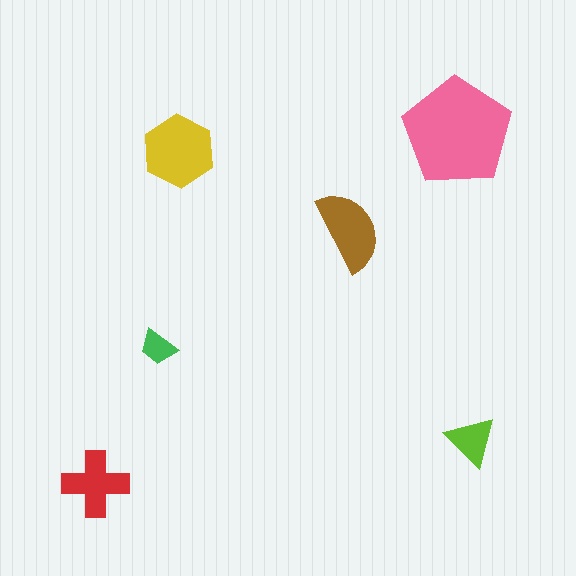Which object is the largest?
The pink pentagon.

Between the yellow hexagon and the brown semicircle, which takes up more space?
The yellow hexagon.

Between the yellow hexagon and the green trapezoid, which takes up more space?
The yellow hexagon.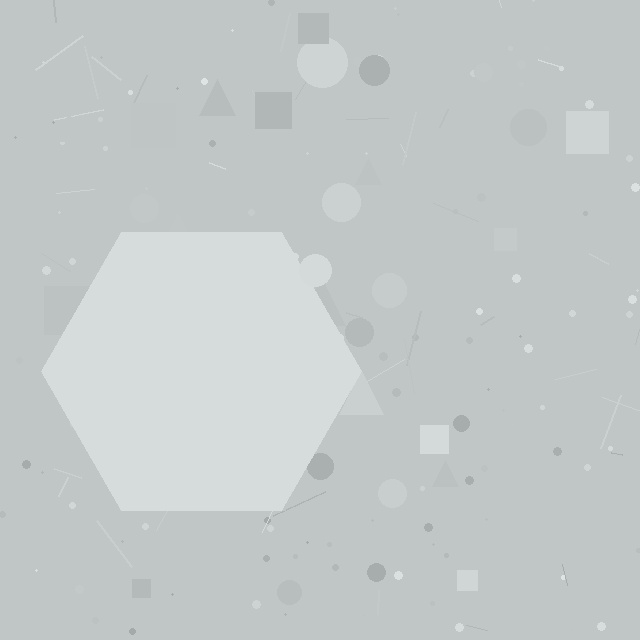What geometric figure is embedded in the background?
A hexagon is embedded in the background.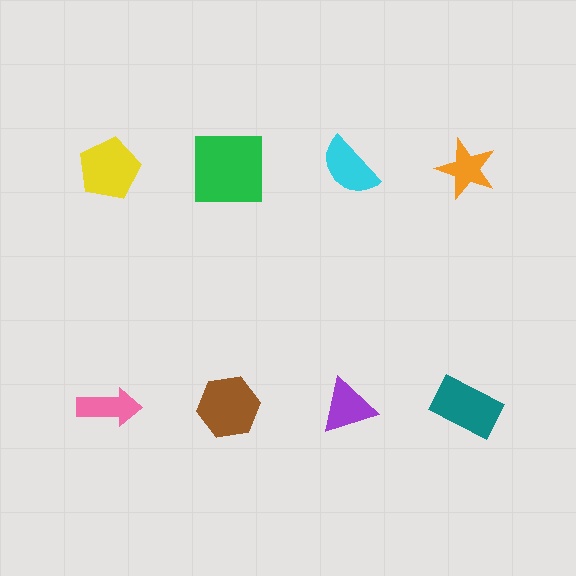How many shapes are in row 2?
4 shapes.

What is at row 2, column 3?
A purple triangle.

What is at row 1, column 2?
A green square.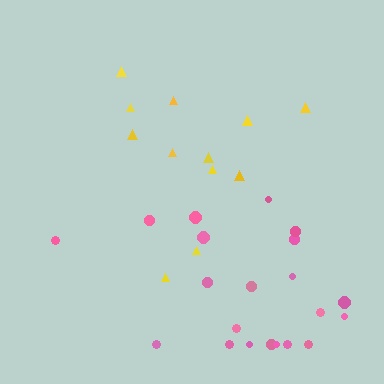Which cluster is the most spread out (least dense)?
Yellow.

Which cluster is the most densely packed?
Pink.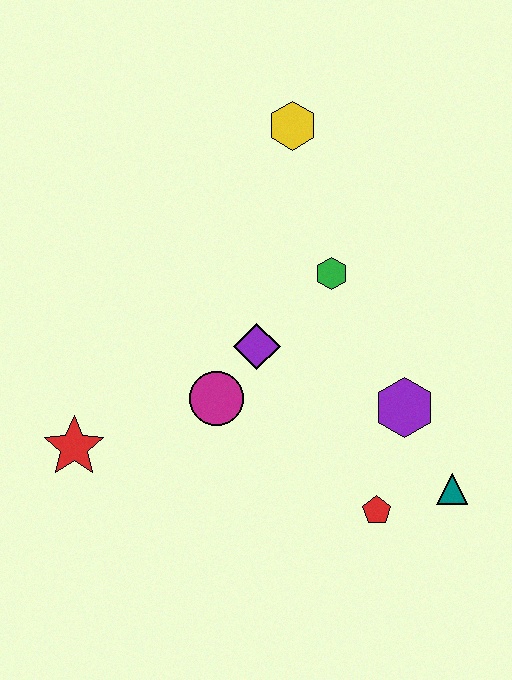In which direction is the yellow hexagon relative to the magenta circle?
The yellow hexagon is above the magenta circle.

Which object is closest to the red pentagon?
The teal triangle is closest to the red pentagon.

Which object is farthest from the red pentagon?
The yellow hexagon is farthest from the red pentagon.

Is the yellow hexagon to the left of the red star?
No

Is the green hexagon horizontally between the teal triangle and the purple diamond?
Yes